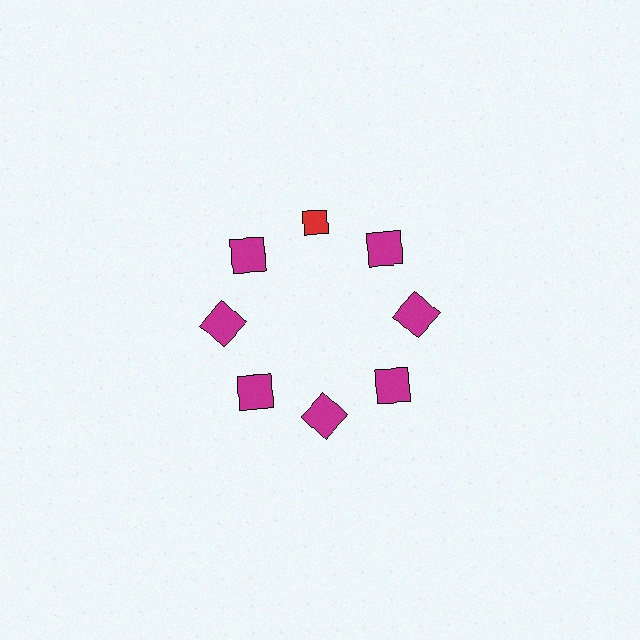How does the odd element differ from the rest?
It differs in both color (red instead of magenta) and shape (diamond instead of square).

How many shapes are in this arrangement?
There are 8 shapes arranged in a ring pattern.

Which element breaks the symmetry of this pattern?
The red diamond at roughly the 12 o'clock position breaks the symmetry. All other shapes are magenta squares.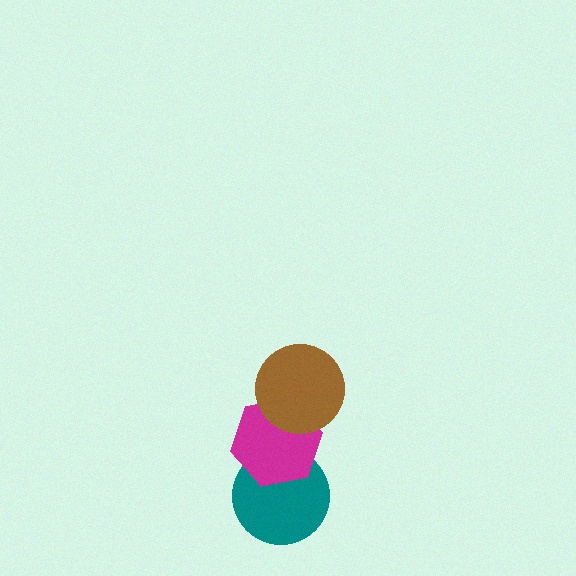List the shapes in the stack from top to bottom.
From top to bottom: the brown circle, the magenta hexagon, the teal circle.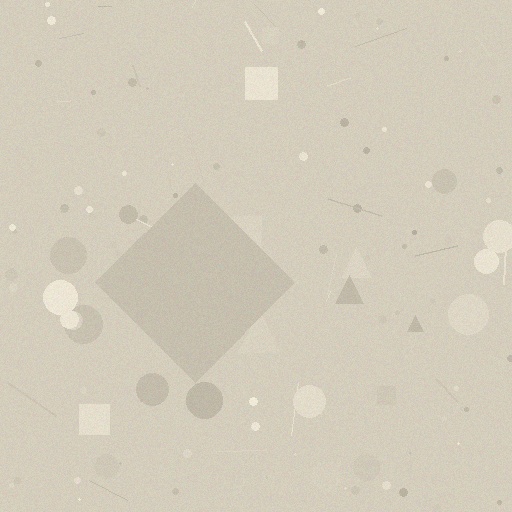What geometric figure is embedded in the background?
A diamond is embedded in the background.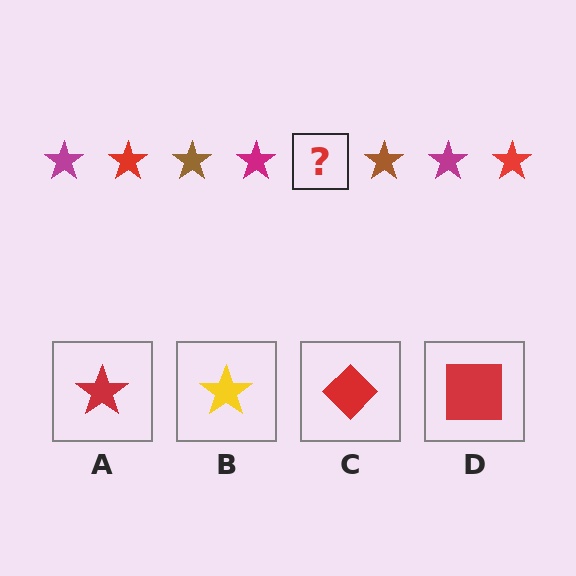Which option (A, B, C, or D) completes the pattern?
A.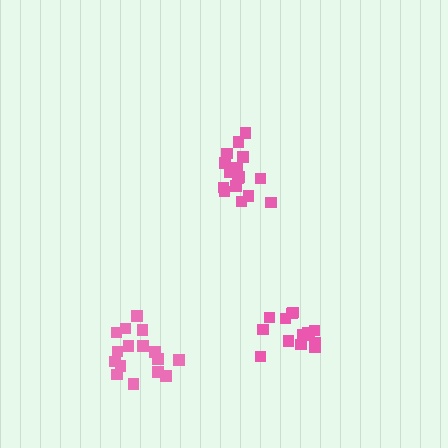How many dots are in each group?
Group 1: 16 dots, Group 2: 16 dots, Group 3: 14 dots (46 total).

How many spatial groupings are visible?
There are 3 spatial groupings.